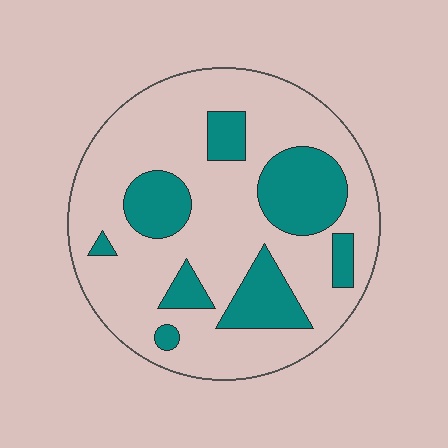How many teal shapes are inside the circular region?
8.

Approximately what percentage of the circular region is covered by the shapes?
Approximately 25%.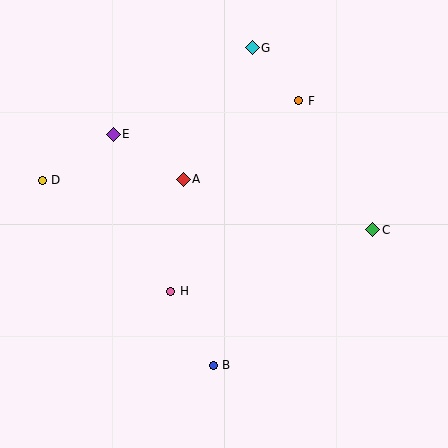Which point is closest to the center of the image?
Point A at (183, 179) is closest to the center.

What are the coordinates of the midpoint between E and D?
The midpoint between E and D is at (78, 157).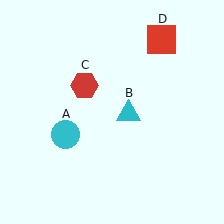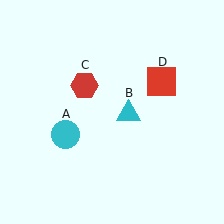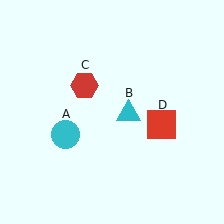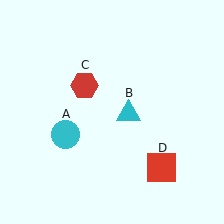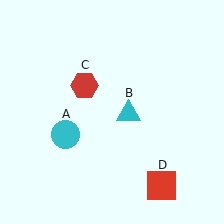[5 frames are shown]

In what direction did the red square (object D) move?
The red square (object D) moved down.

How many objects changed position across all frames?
1 object changed position: red square (object D).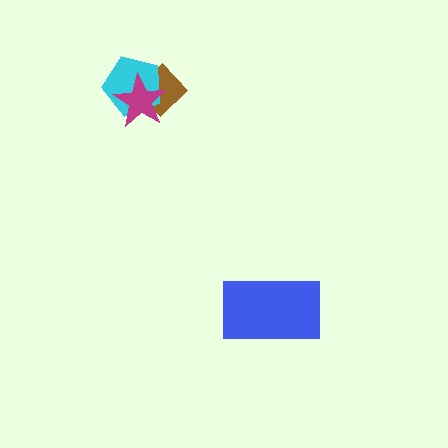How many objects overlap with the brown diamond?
2 objects overlap with the brown diamond.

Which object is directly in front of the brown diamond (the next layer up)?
The cyan pentagon is directly in front of the brown diamond.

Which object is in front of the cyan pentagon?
The magenta star is in front of the cyan pentagon.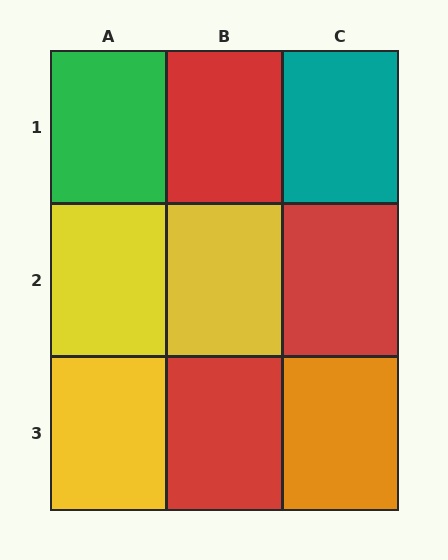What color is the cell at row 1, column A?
Green.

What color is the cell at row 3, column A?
Yellow.